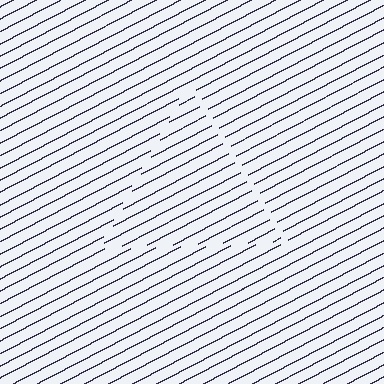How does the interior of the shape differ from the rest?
The interior of the shape contains the same grating, shifted by half a period — the contour is defined by the phase discontinuity where line-ends from the inner and outer gratings abut.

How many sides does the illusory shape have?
3 sides — the line-ends trace a triangle.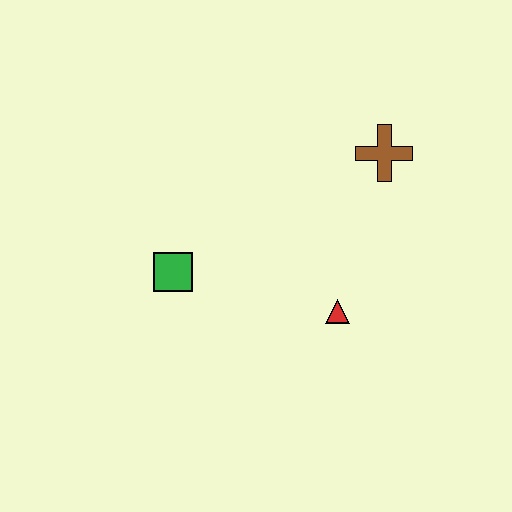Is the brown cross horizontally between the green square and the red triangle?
No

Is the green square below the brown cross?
Yes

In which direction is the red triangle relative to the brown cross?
The red triangle is below the brown cross.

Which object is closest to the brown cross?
The red triangle is closest to the brown cross.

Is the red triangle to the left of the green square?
No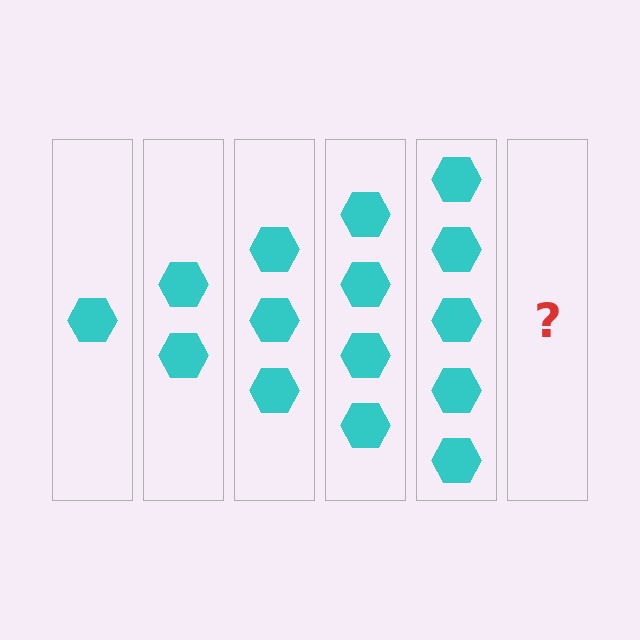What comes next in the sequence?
The next element should be 6 hexagons.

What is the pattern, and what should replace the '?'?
The pattern is that each step adds one more hexagon. The '?' should be 6 hexagons.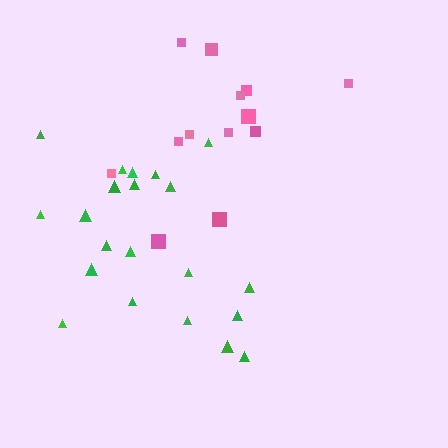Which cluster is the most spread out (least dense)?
Pink.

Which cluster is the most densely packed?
Green.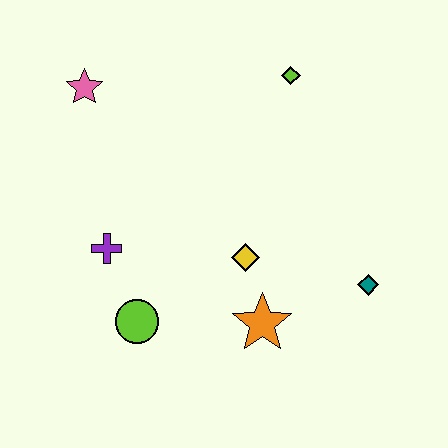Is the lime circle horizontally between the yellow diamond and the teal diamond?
No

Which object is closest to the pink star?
The purple cross is closest to the pink star.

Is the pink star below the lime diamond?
Yes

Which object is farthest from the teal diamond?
The pink star is farthest from the teal diamond.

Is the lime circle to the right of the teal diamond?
No